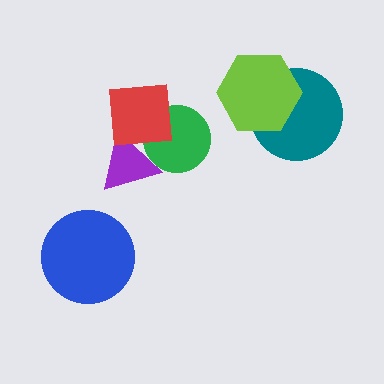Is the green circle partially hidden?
Yes, it is partially covered by another shape.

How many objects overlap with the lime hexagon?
1 object overlaps with the lime hexagon.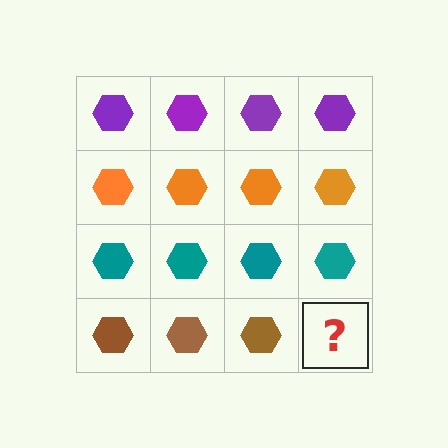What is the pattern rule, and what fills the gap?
The rule is that each row has a consistent color. The gap should be filled with a brown hexagon.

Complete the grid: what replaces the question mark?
The question mark should be replaced with a brown hexagon.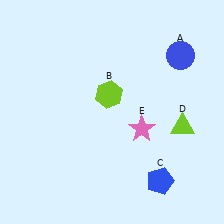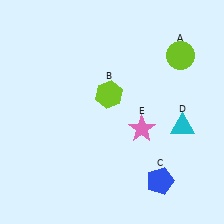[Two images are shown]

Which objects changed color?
A changed from blue to lime. D changed from lime to cyan.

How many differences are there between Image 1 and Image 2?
There are 2 differences between the two images.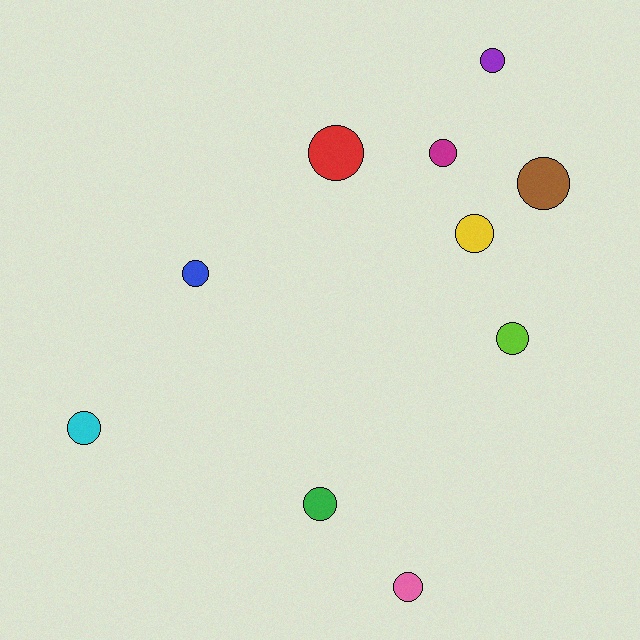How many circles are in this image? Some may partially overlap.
There are 10 circles.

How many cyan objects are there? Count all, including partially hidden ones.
There is 1 cyan object.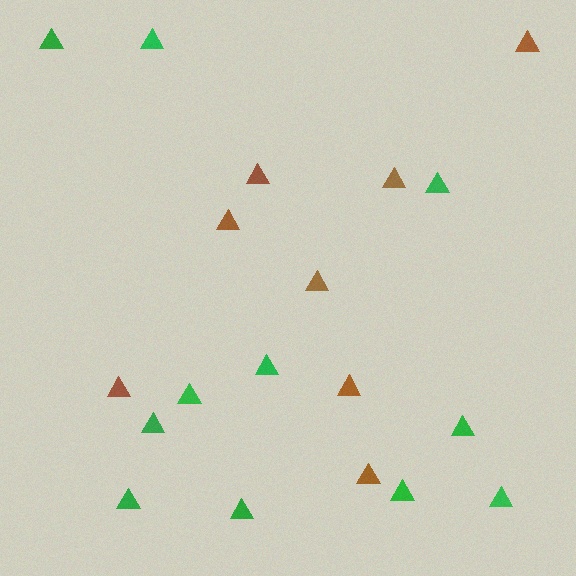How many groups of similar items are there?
There are 2 groups: one group of green triangles (11) and one group of brown triangles (8).